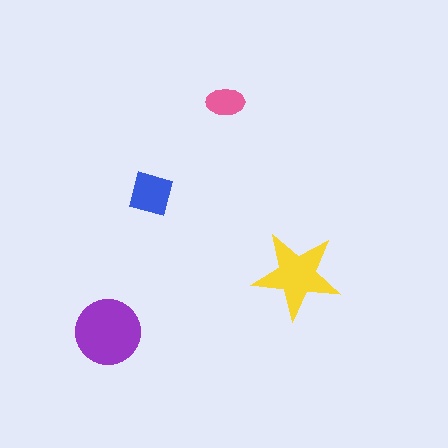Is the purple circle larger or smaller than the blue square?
Larger.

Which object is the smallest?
The pink ellipse.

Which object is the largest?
The purple circle.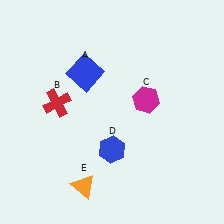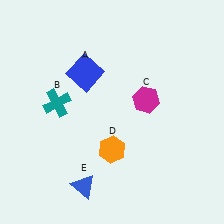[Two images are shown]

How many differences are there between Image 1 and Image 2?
There are 3 differences between the two images.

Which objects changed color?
B changed from red to teal. D changed from blue to orange. E changed from orange to blue.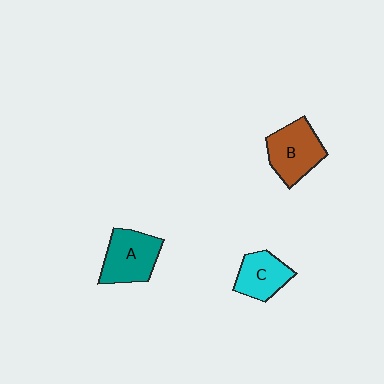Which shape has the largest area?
Shape B (brown).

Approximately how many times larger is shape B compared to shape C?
Approximately 1.3 times.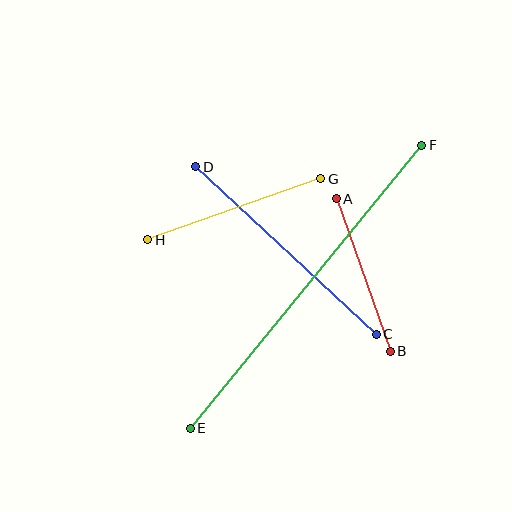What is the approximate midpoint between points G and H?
The midpoint is at approximately (234, 209) pixels.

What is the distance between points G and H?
The distance is approximately 183 pixels.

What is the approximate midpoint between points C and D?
The midpoint is at approximately (286, 250) pixels.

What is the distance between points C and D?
The distance is approximately 246 pixels.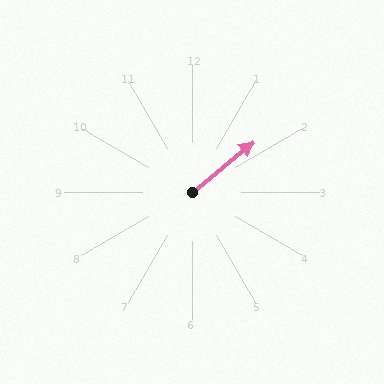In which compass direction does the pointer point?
Northeast.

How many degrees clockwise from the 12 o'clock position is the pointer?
Approximately 50 degrees.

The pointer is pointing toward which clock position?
Roughly 2 o'clock.